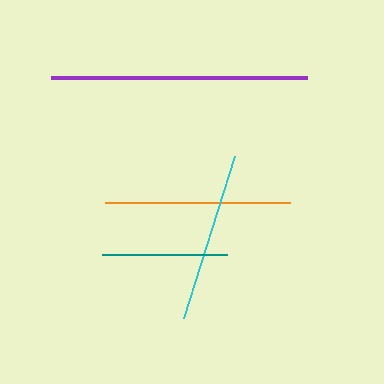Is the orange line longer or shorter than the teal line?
The orange line is longer than the teal line.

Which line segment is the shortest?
The teal line is the shortest at approximately 124 pixels.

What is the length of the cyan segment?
The cyan segment is approximately 170 pixels long.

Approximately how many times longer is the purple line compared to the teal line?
The purple line is approximately 2.1 times the length of the teal line.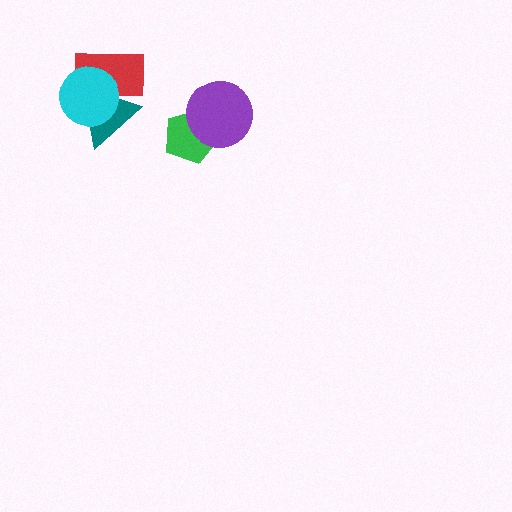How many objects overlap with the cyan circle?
2 objects overlap with the cyan circle.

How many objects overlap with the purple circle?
1 object overlaps with the purple circle.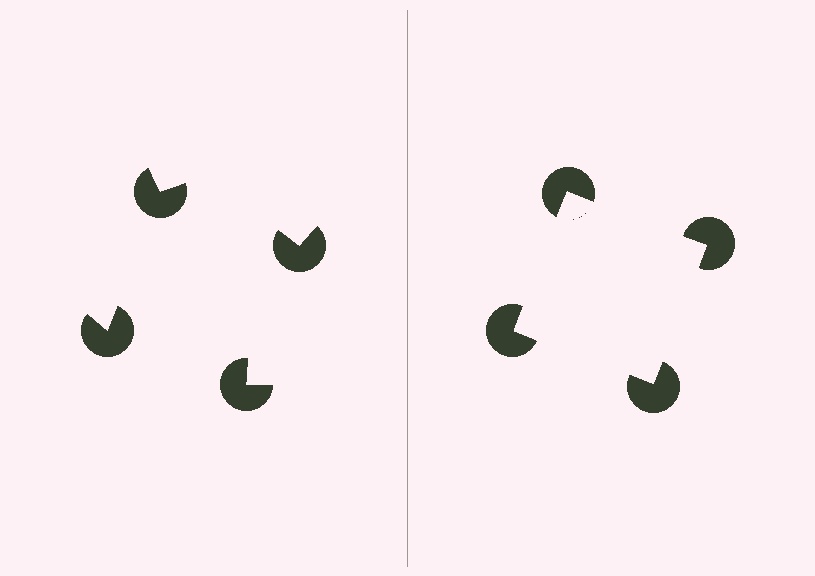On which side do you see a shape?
An illusory square appears on the right side. On the left side the wedge cuts are rotated, so no coherent shape forms.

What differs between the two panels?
The pac-man discs are positioned identically on both sides; only the wedge orientations differ. On the right they align to a square; on the left they are misaligned.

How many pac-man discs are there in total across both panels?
8 — 4 on each side.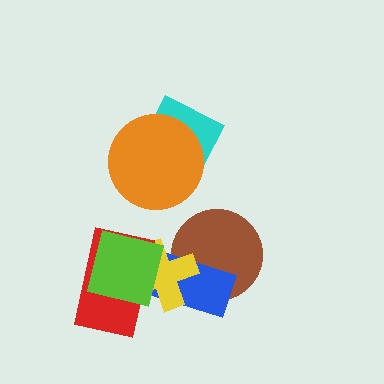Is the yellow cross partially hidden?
Yes, it is partially covered by another shape.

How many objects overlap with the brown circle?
2 objects overlap with the brown circle.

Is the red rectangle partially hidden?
Yes, it is partially covered by another shape.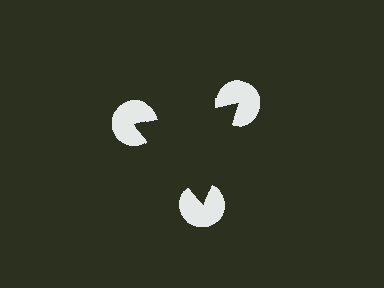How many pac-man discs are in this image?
There are 3 — one at each vertex of the illusory triangle.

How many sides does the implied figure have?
3 sides.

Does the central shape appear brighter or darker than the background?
It typically appears slightly darker than the background, even though no actual brightness change is drawn.